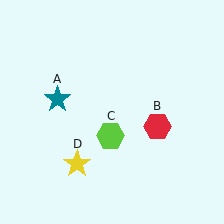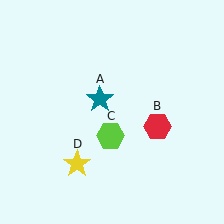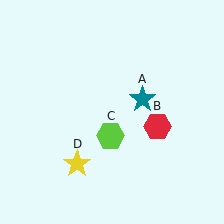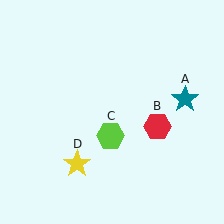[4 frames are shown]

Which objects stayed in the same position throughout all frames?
Red hexagon (object B) and lime hexagon (object C) and yellow star (object D) remained stationary.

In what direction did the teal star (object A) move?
The teal star (object A) moved right.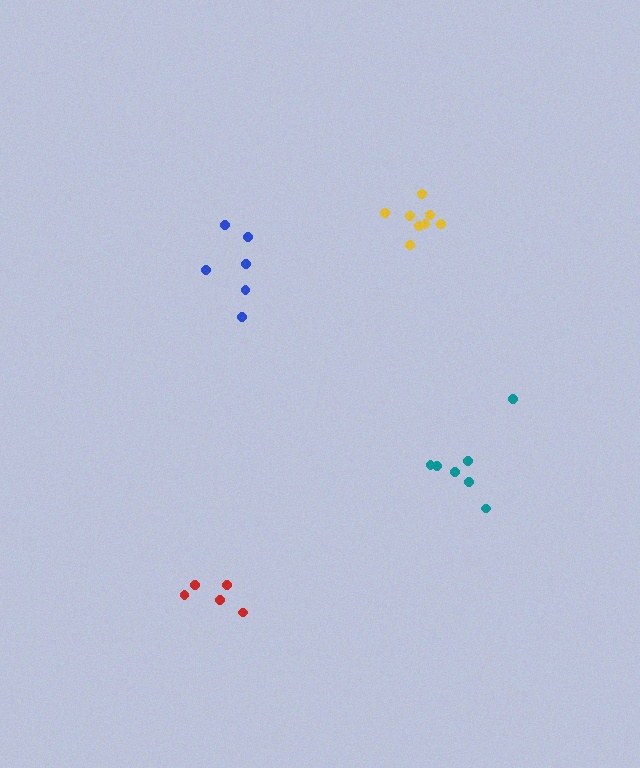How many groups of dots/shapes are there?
There are 4 groups.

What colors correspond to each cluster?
The clusters are colored: teal, yellow, red, blue.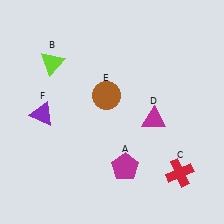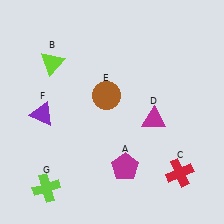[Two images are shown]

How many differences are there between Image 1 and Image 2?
There is 1 difference between the two images.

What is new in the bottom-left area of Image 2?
A lime cross (G) was added in the bottom-left area of Image 2.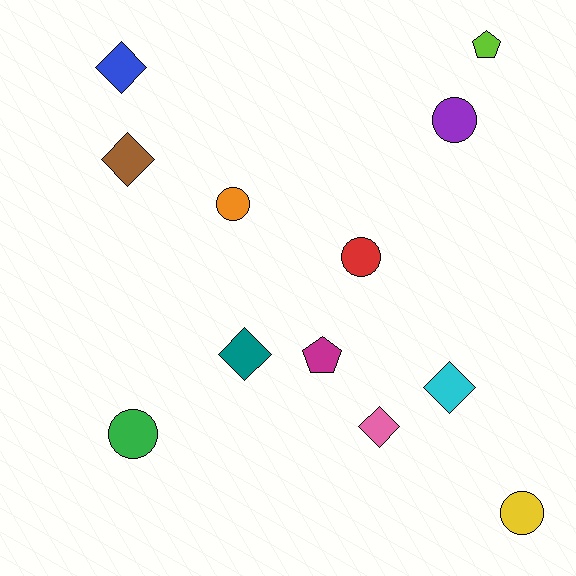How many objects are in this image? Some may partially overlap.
There are 12 objects.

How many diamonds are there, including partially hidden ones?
There are 5 diamonds.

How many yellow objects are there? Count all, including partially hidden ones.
There is 1 yellow object.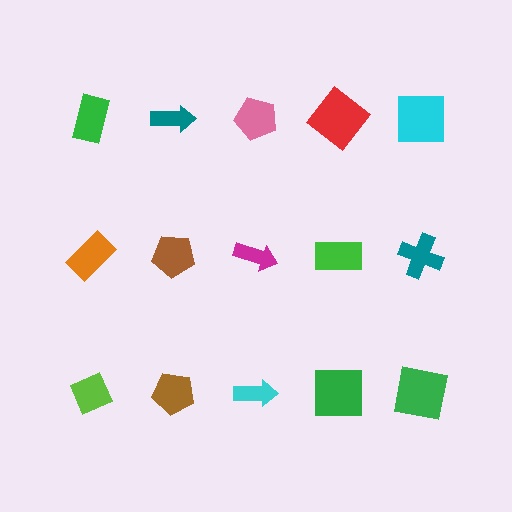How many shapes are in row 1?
5 shapes.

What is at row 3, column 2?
A brown pentagon.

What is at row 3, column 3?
A cyan arrow.